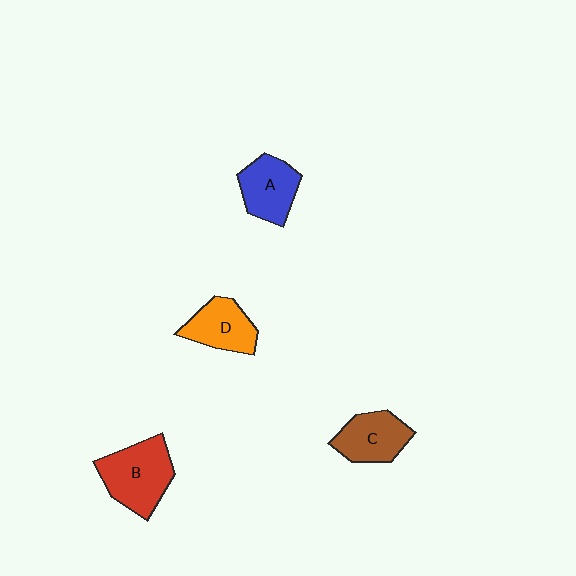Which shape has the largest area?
Shape B (red).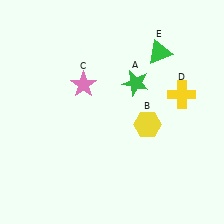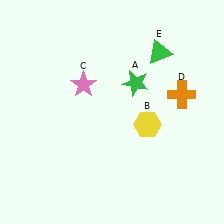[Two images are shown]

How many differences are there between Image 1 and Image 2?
There is 1 difference between the two images.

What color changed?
The cross (D) changed from yellow in Image 1 to orange in Image 2.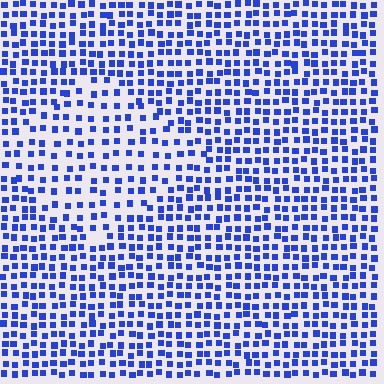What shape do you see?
I see a diamond.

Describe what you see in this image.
The image contains small blue elements arranged at two different densities. A diamond-shaped region is visible where the elements are less densely packed than the surrounding area.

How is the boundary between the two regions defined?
The boundary is defined by a change in element density (approximately 1.6x ratio). All elements are the same color, size, and shape.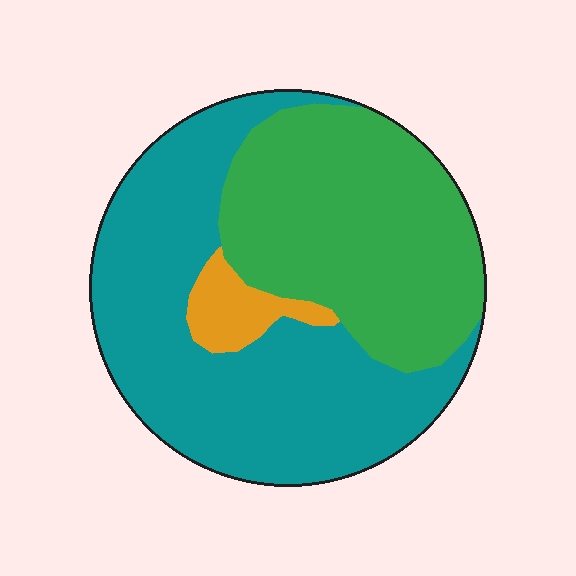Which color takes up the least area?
Orange, at roughly 5%.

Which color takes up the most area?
Teal, at roughly 55%.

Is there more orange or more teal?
Teal.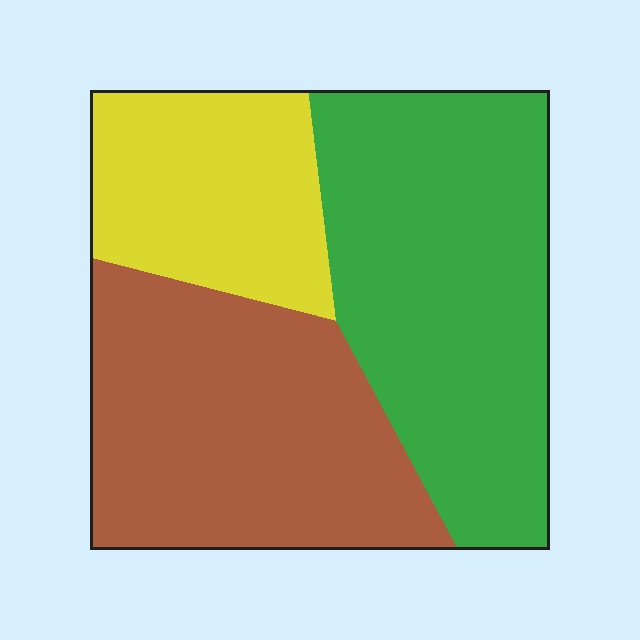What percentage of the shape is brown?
Brown takes up between a quarter and a half of the shape.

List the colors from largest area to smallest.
From largest to smallest: green, brown, yellow.